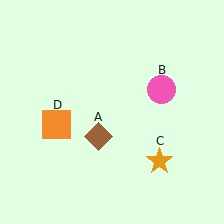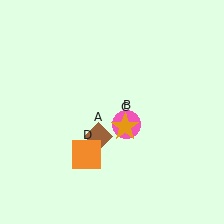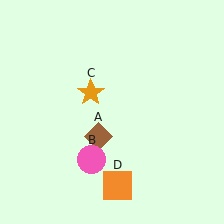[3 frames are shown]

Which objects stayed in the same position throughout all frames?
Brown diamond (object A) remained stationary.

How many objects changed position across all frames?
3 objects changed position: pink circle (object B), orange star (object C), orange square (object D).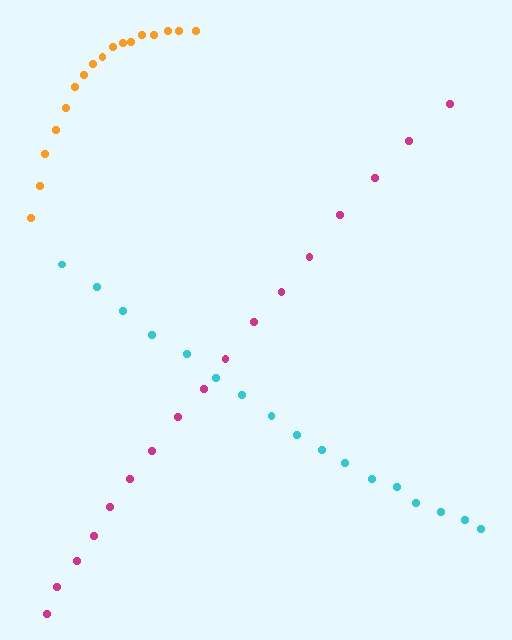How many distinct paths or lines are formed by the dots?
There are 3 distinct paths.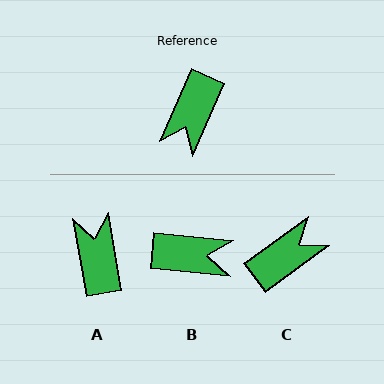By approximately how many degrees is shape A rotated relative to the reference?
Approximately 146 degrees clockwise.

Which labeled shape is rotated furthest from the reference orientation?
C, about 150 degrees away.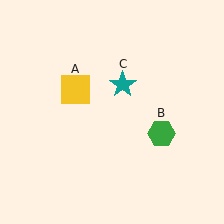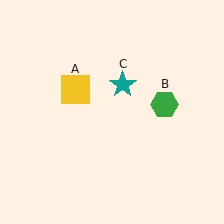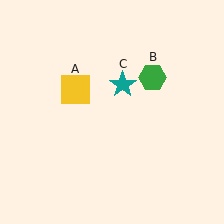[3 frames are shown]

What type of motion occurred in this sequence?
The green hexagon (object B) rotated counterclockwise around the center of the scene.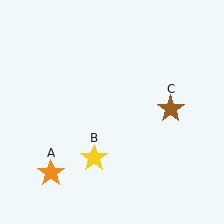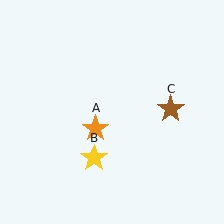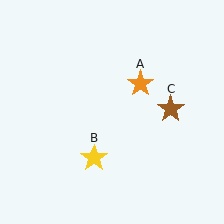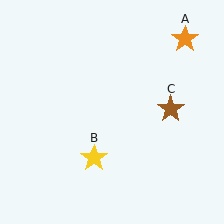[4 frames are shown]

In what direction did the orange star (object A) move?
The orange star (object A) moved up and to the right.